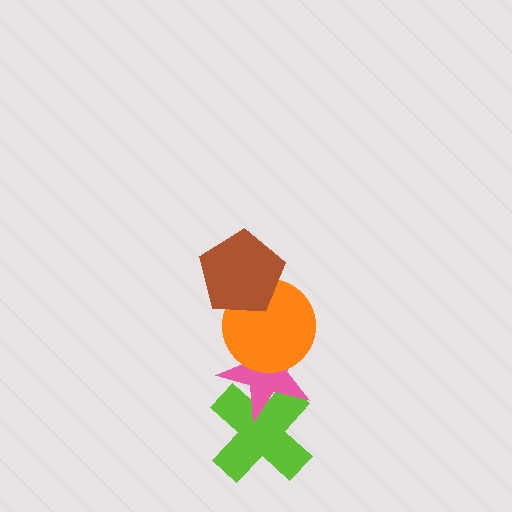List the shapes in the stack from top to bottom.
From top to bottom: the brown pentagon, the orange circle, the pink star, the lime cross.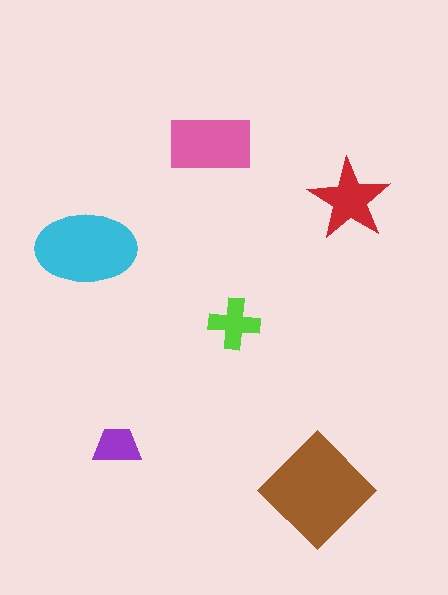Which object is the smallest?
The purple trapezoid.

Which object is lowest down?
The brown diamond is bottommost.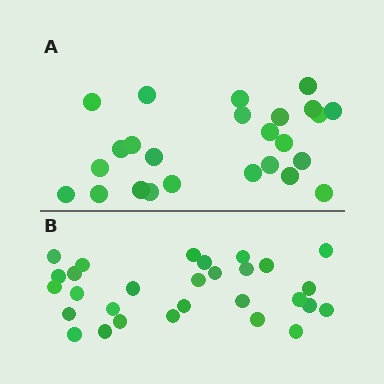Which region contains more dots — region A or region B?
Region B (the bottom region) has more dots.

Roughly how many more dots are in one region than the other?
Region B has about 4 more dots than region A.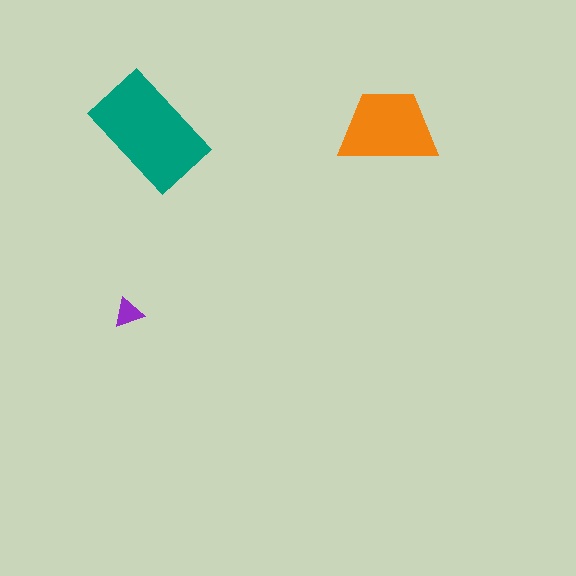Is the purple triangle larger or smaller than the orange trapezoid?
Smaller.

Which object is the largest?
The teal rectangle.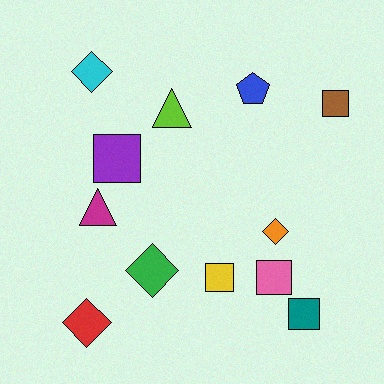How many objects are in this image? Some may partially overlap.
There are 12 objects.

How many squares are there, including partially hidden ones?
There are 5 squares.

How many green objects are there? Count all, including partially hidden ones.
There is 1 green object.